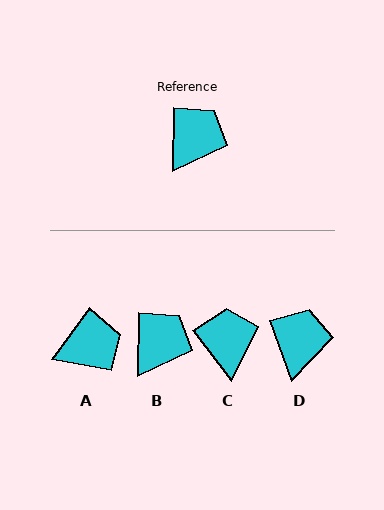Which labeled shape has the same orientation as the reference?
B.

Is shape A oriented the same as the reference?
No, it is off by about 36 degrees.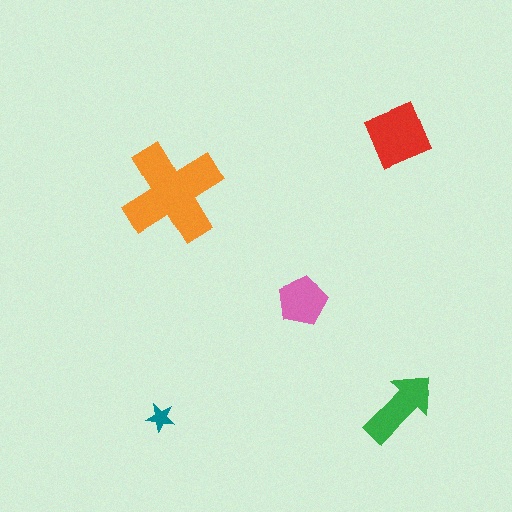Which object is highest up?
The red diamond is topmost.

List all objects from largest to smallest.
The orange cross, the red diamond, the green arrow, the pink pentagon, the teal star.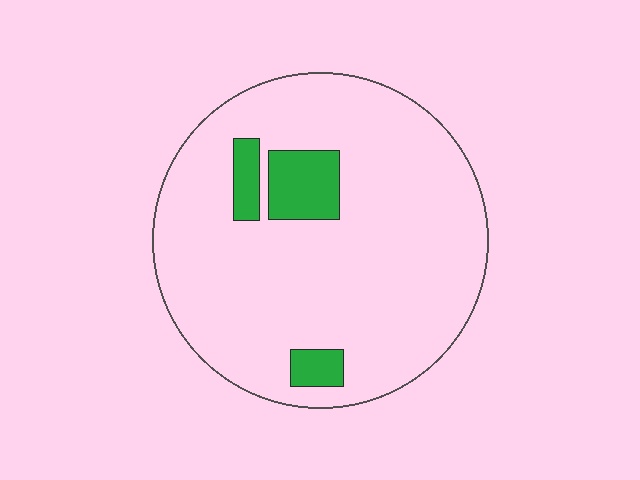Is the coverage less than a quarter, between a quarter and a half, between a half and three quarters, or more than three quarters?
Less than a quarter.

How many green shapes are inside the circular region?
3.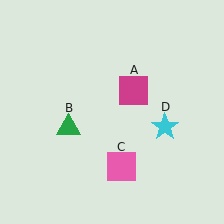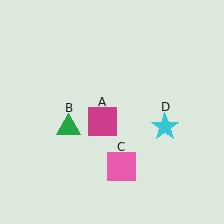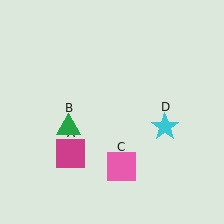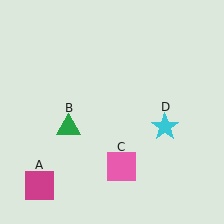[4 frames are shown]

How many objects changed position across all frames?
1 object changed position: magenta square (object A).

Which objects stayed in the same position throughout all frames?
Green triangle (object B) and pink square (object C) and cyan star (object D) remained stationary.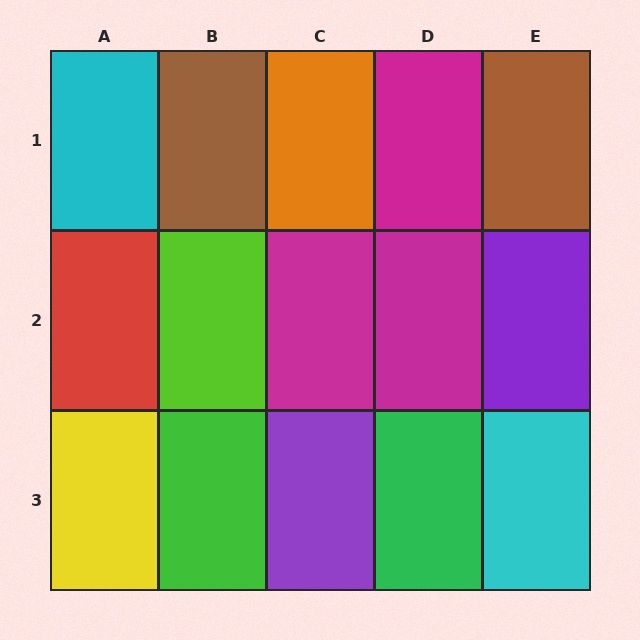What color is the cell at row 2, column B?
Lime.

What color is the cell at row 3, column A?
Yellow.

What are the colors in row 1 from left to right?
Cyan, brown, orange, magenta, brown.